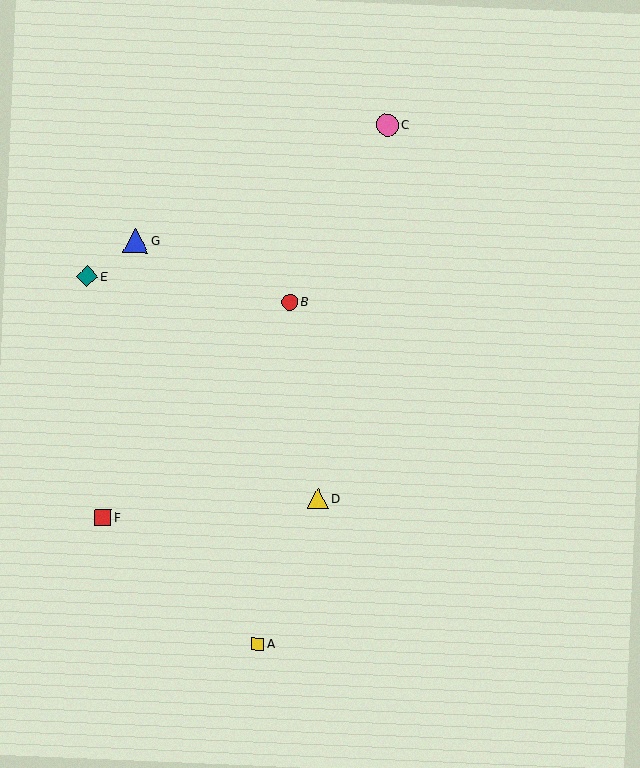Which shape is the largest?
The blue triangle (labeled G) is the largest.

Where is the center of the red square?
The center of the red square is at (103, 517).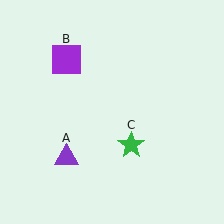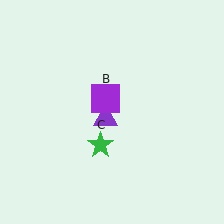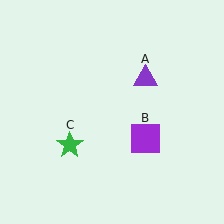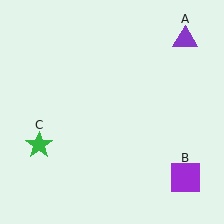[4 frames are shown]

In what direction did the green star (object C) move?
The green star (object C) moved left.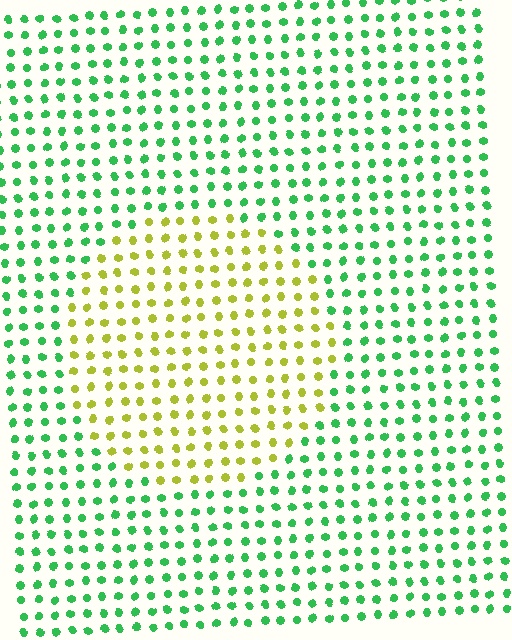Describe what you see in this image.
The image is filled with small green elements in a uniform arrangement. A circle-shaped region is visible where the elements are tinted to a slightly different hue, forming a subtle color boundary.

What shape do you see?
I see a circle.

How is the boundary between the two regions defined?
The boundary is defined purely by a slight shift in hue (about 65 degrees). Spacing, size, and orientation are identical on both sides.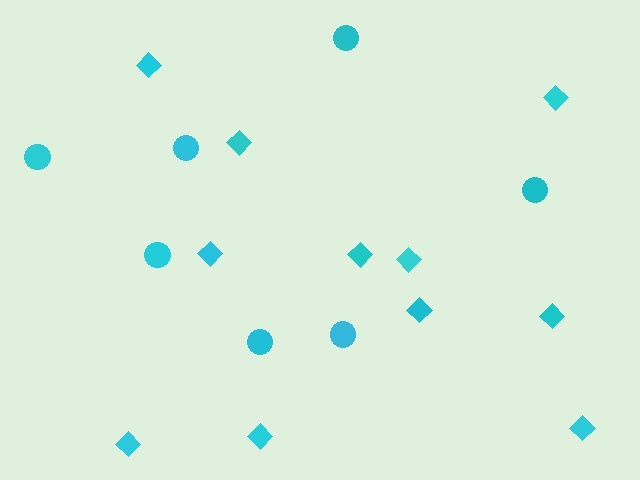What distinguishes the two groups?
There are 2 groups: one group of diamonds (11) and one group of circles (7).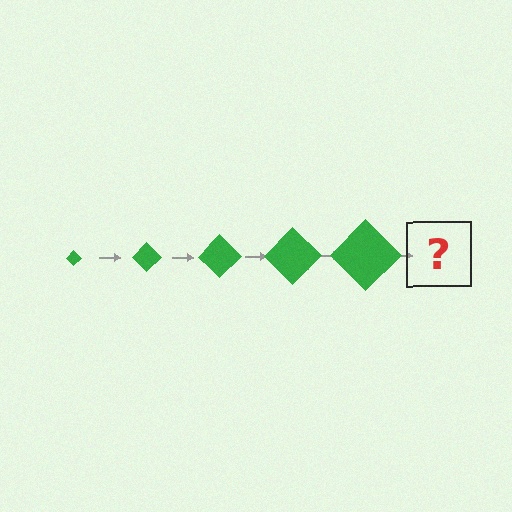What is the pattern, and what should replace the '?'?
The pattern is that the diamond gets progressively larger each step. The '?' should be a green diamond, larger than the previous one.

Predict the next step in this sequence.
The next step is a green diamond, larger than the previous one.